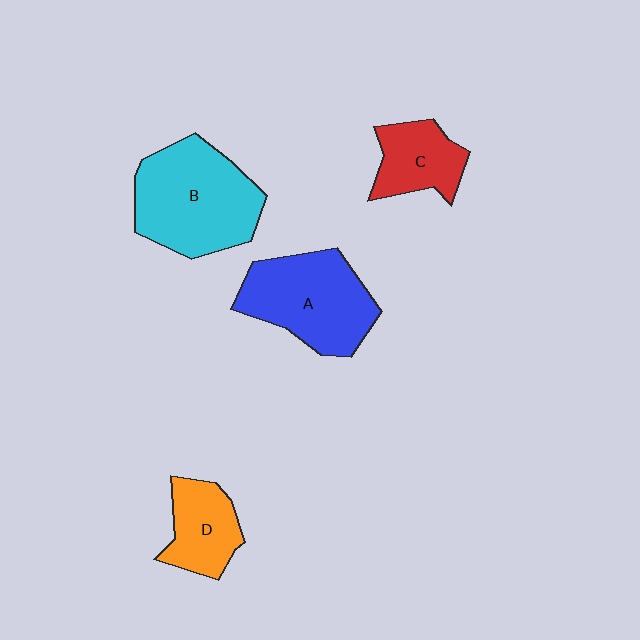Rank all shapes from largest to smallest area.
From largest to smallest: B (cyan), A (blue), D (orange), C (red).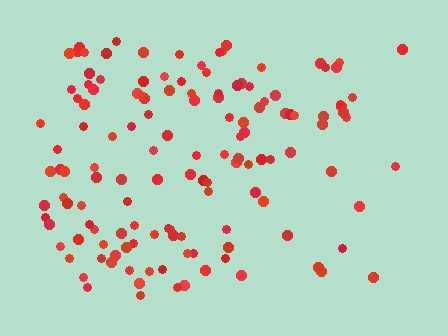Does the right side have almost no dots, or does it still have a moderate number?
Still a moderate number, just noticeably fewer than the left.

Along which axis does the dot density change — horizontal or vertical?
Horizontal.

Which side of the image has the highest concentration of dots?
The left.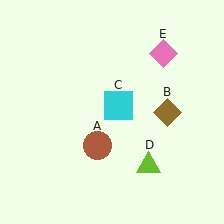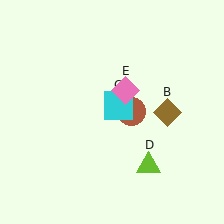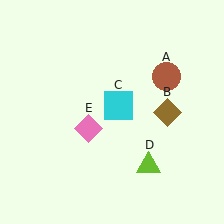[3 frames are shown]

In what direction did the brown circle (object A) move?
The brown circle (object A) moved up and to the right.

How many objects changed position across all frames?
2 objects changed position: brown circle (object A), pink diamond (object E).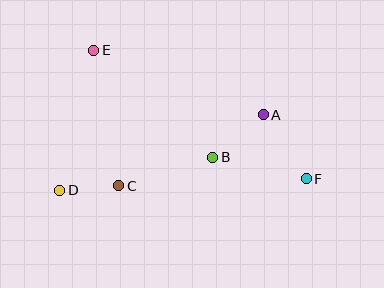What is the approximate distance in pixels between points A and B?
The distance between A and B is approximately 66 pixels.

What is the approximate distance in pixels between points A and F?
The distance between A and F is approximately 77 pixels.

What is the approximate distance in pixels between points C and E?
The distance between C and E is approximately 138 pixels.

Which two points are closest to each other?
Points C and D are closest to each other.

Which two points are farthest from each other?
Points E and F are farthest from each other.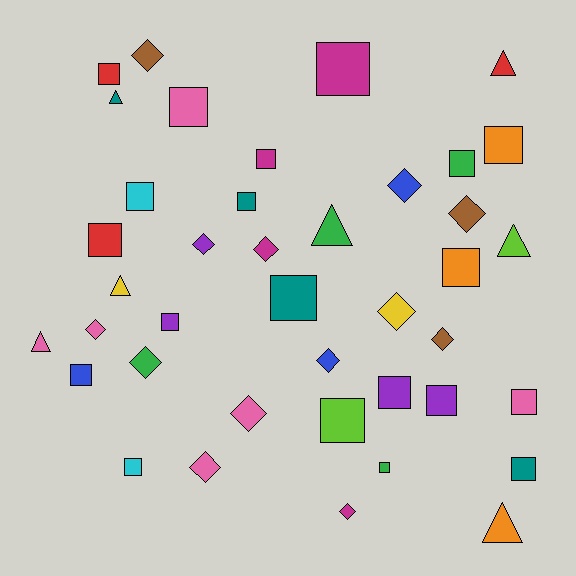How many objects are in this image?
There are 40 objects.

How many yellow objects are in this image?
There are 2 yellow objects.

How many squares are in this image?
There are 20 squares.